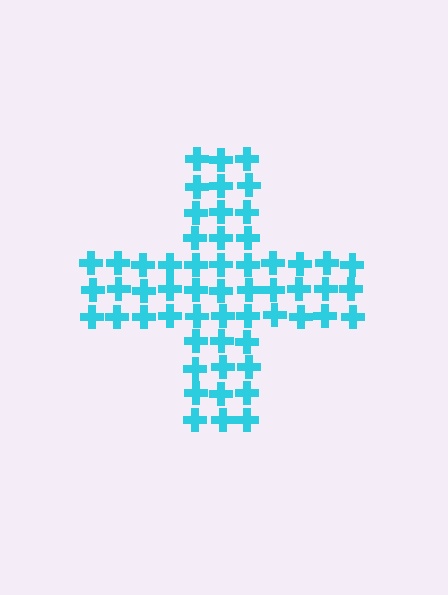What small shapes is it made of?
It is made of small crosses.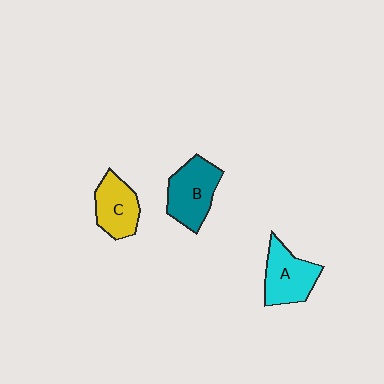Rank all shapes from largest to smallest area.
From largest to smallest: B (teal), A (cyan), C (yellow).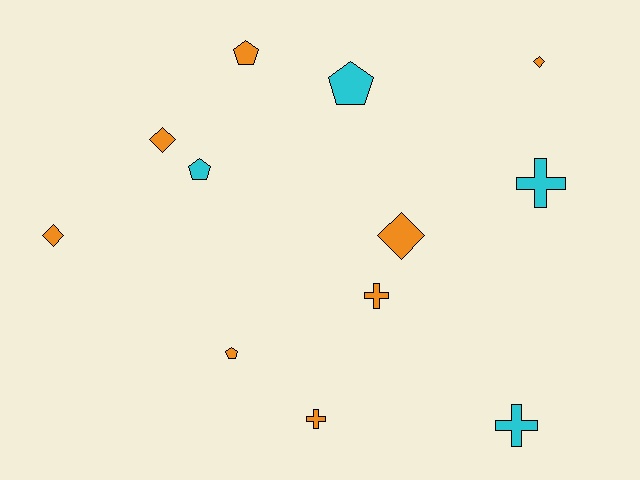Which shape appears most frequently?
Diamond, with 4 objects.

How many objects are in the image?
There are 12 objects.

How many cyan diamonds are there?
There are no cyan diamonds.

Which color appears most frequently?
Orange, with 8 objects.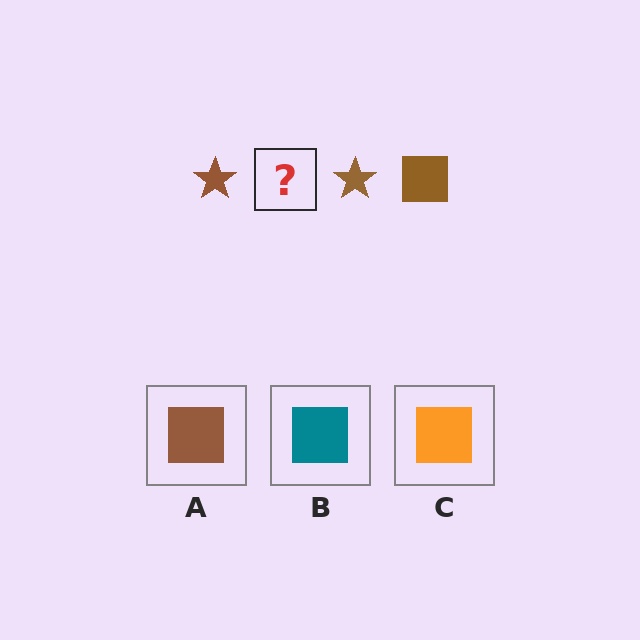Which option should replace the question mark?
Option A.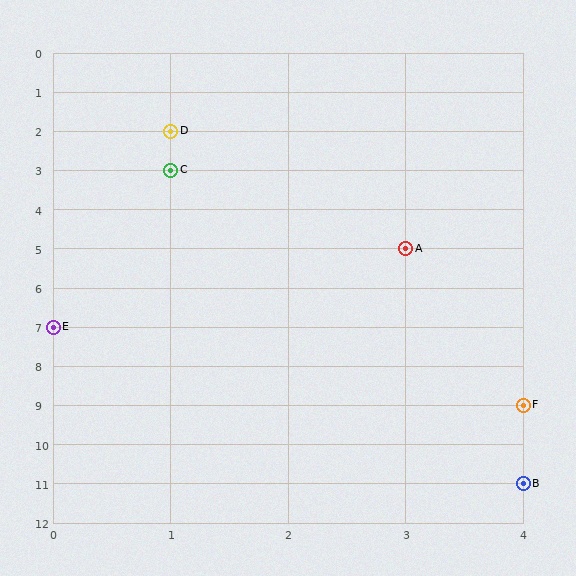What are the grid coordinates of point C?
Point C is at grid coordinates (1, 3).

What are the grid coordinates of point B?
Point B is at grid coordinates (4, 11).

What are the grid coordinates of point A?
Point A is at grid coordinates (3, 5).